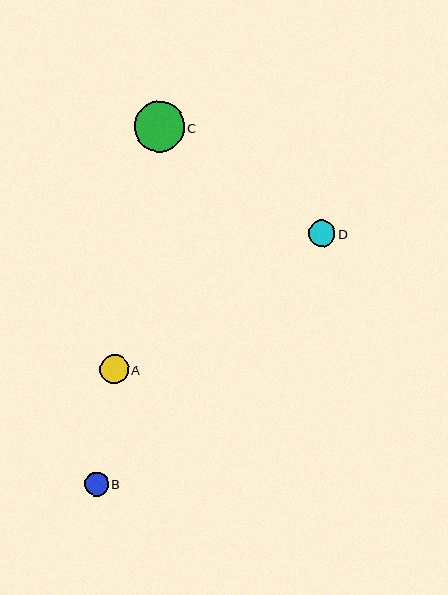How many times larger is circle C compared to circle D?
Circle C is approximately 1.9 times the size of circle D.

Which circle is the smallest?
Circle B is the smallest with a size of approximately 24 pixels.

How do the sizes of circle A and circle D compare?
Circle A and circle D are approximately the same size.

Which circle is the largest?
Circle C is the largest with a size of approximately 50 pixels.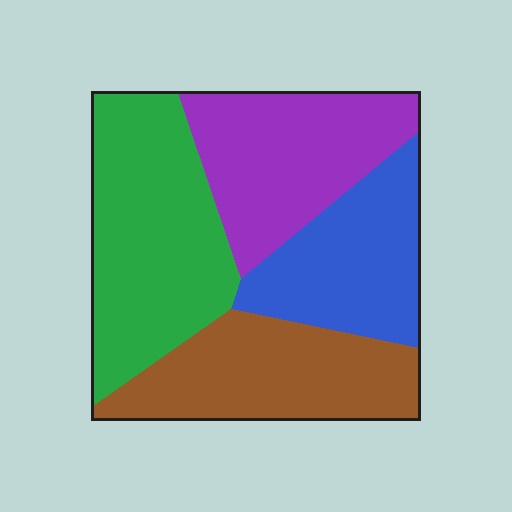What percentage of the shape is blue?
Blue takes up less than a quarter of the shape.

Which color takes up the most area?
Green, at roughly 30%.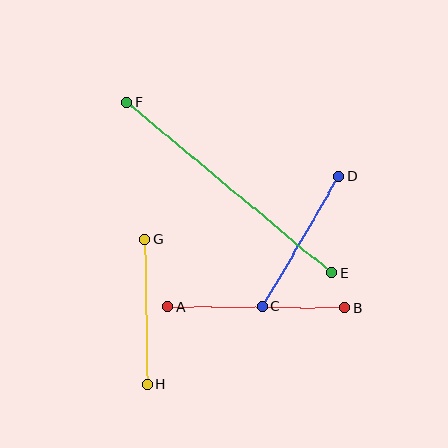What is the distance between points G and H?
The distance is approximately 145 pixels.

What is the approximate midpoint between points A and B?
The midpoint is at approximately (257, 307) pixels.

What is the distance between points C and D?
The distance is approximately 151 pixels.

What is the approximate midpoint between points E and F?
The midpoint is at approximately (229, 188) pixels.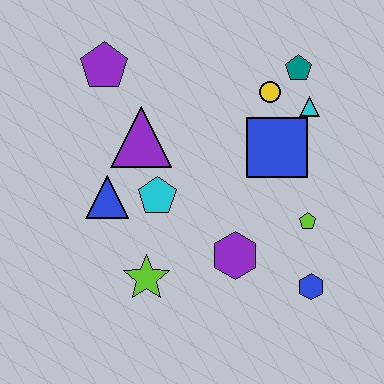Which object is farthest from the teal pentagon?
The lime star is farthest from the teal pentagon.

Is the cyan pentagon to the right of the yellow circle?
No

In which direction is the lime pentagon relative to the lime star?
The lime pentagon is to the right of the lime star.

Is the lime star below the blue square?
Yes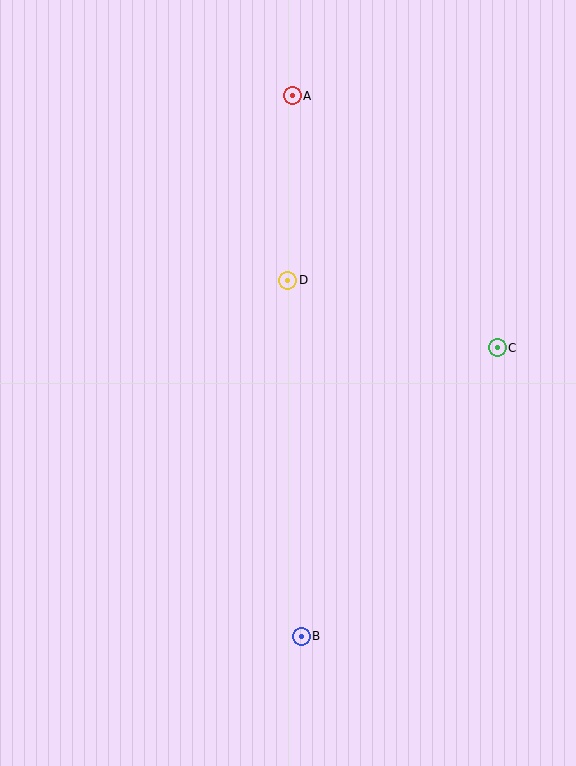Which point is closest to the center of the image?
Point D at (288, 280) is closest to the center.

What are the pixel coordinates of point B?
Point B is at (301, 636).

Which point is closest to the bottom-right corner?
Point B is closest to the bottom-right corner.